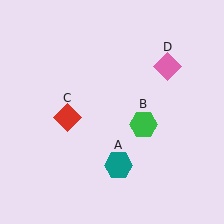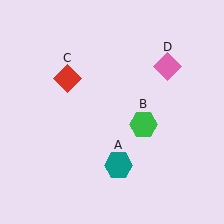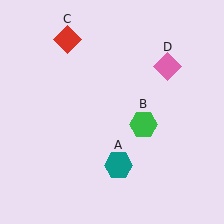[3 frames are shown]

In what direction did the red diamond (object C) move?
The red diamond (object C) moved up.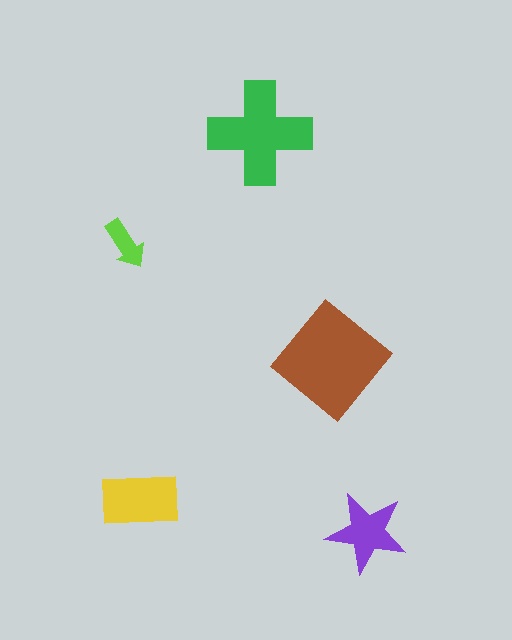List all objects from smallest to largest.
The lime arrow, the purple star, the yellow rectangle, the green cross, the brown diamond.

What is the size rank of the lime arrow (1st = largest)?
5th.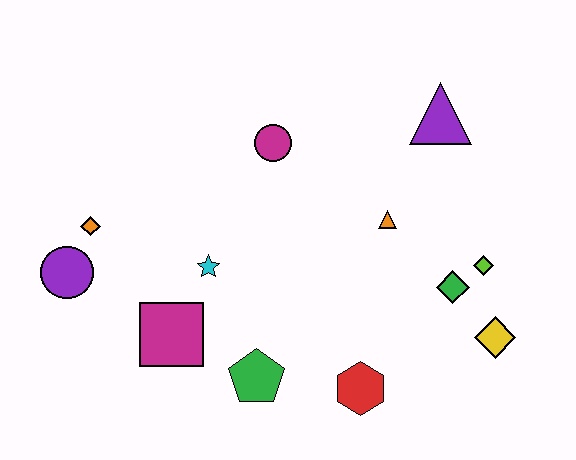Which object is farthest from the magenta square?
The purple triangle is farthest from the magenta square.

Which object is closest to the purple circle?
The orange diamond is closest to the purple circle.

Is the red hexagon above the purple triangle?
No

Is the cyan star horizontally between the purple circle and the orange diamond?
No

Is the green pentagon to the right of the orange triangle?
No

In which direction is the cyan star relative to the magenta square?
The cyan star is above the magenta square.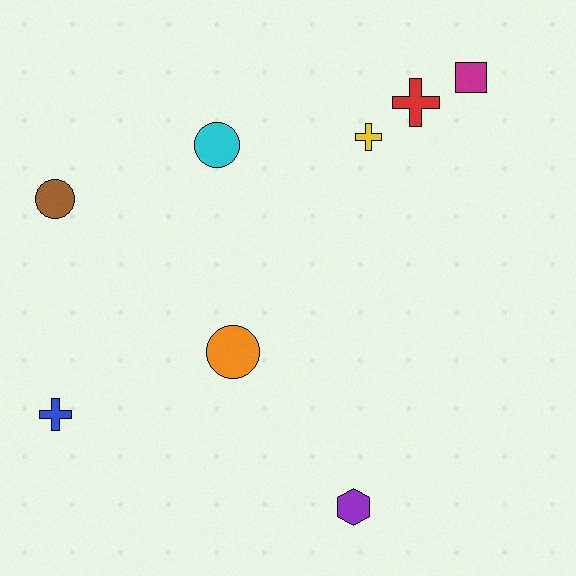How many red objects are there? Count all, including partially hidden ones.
There is 1 red object.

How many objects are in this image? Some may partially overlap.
There are 8 objects.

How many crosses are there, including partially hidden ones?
There are 3 crosses.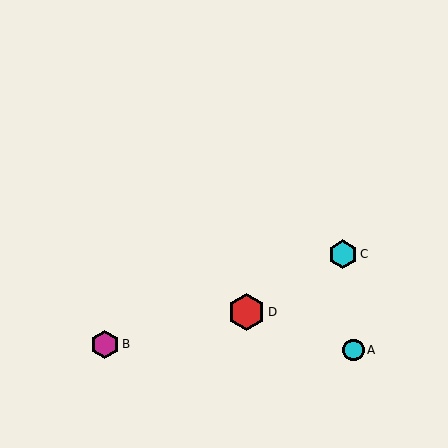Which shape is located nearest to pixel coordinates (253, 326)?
The red hexagon (labeled D) at (246, 312) is nearest to that location.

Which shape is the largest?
The red hexagon (labeled D) is the largest.